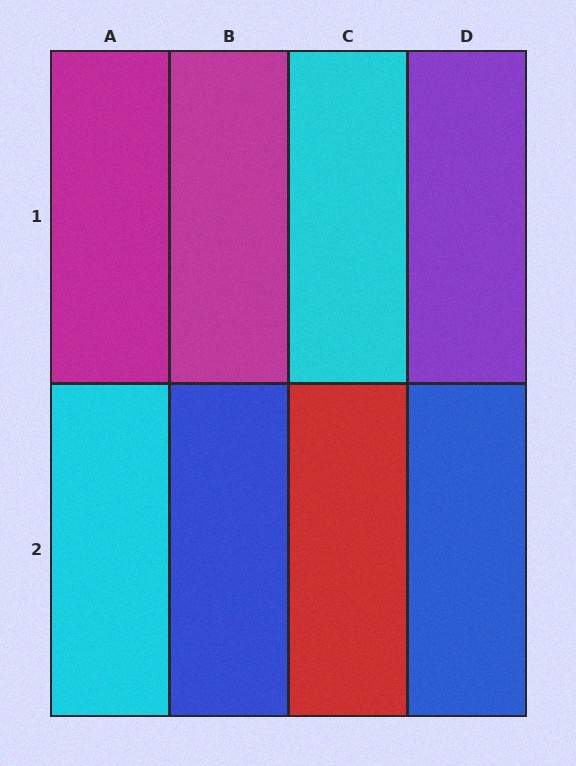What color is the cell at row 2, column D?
Blue.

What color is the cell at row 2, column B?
Blue.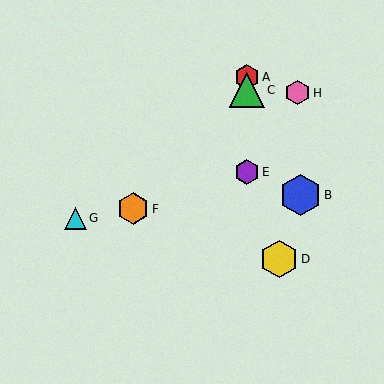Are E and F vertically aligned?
No, E is at x≈247 and F is at x≈133.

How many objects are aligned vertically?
3 objects (A, C, E) are aligned vertically.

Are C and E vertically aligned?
Yes, both are at x≈247.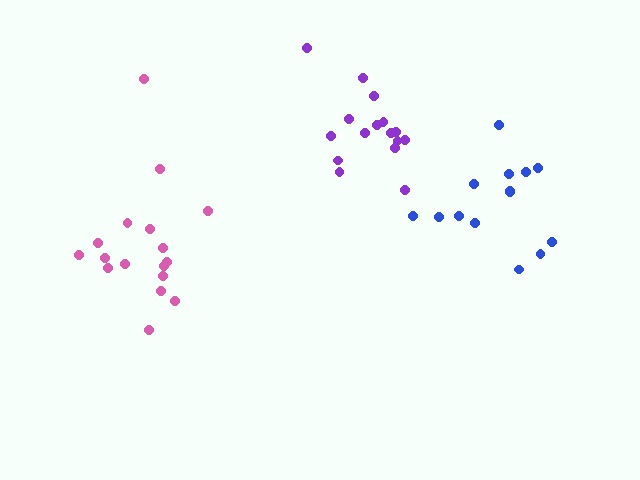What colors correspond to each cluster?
The clusters are colored: blue, purple, pink.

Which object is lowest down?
The pink cluster is bottommost.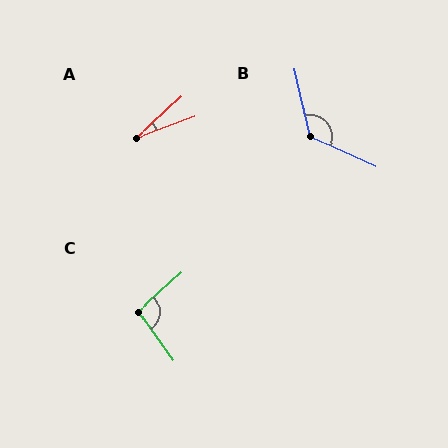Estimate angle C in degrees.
Approximately 96 degrees.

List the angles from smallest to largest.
A (22°), C (96°), B (127°).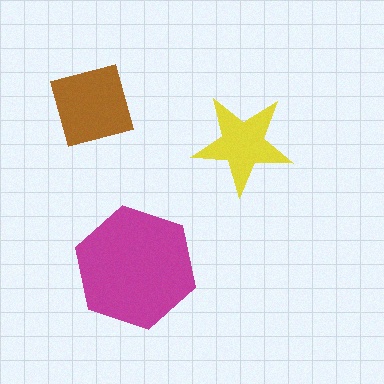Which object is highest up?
The brown diamond is topmost.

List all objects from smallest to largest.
The yellow star, the brown diamond, the magenta hexagon.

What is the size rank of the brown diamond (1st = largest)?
2nd.